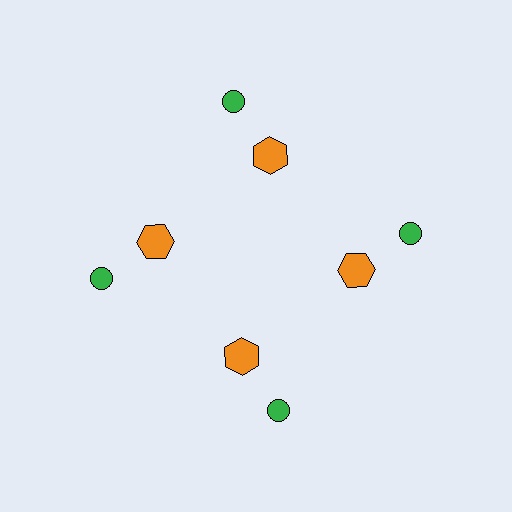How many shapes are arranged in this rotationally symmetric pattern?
There are 8 shapes, arranged in 4 groups of 2.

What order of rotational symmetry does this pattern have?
This pattern has 4-fold rotational symmetry.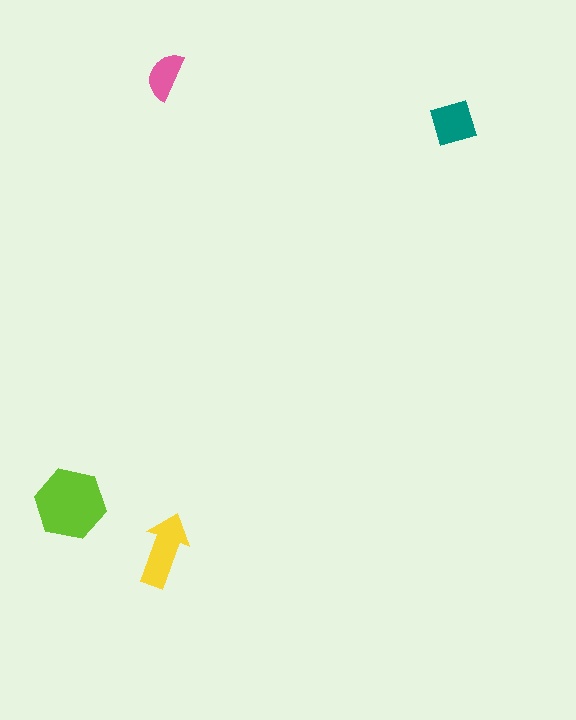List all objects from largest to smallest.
The lime hexagon, the yellow arrow, the teal square, the pink semicircle.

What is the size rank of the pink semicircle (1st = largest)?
4th.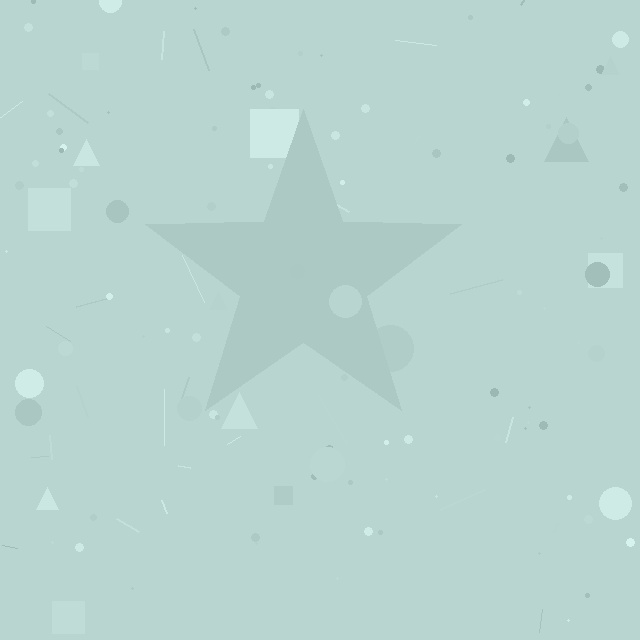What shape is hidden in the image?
A star is hidden in the image.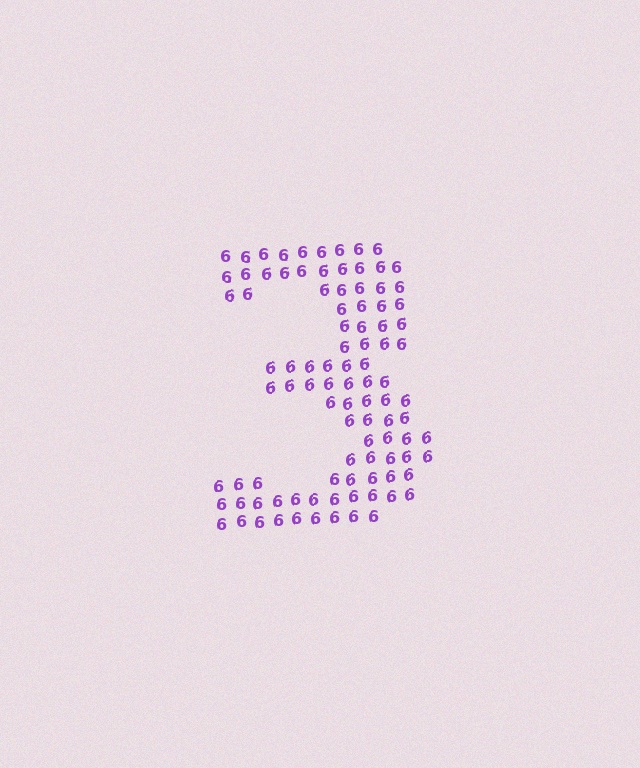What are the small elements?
The small elements are digit 6's.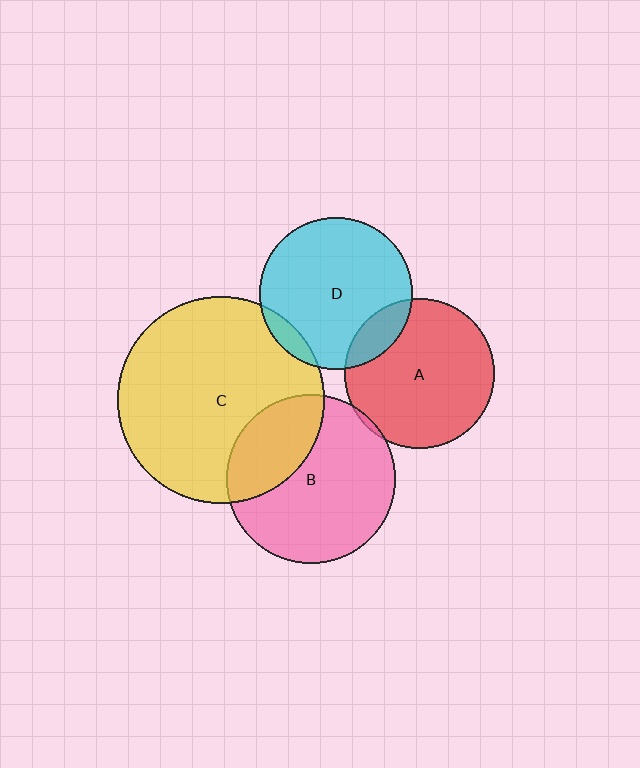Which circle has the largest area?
Circle C (yellow).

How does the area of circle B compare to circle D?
Approximately 1.2 times.